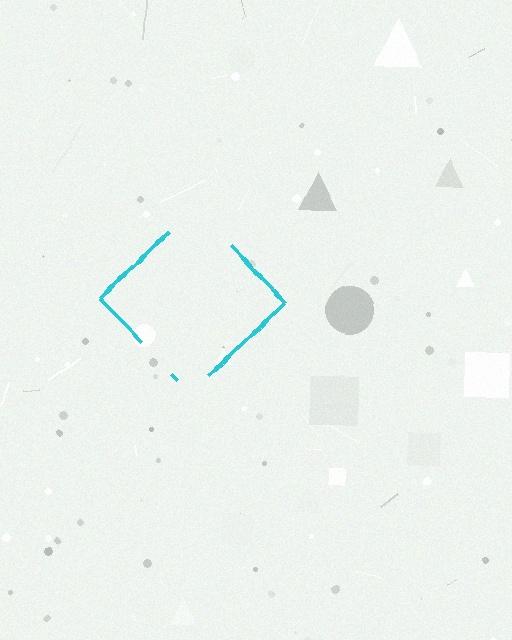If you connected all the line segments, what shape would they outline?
They would outline a diamond.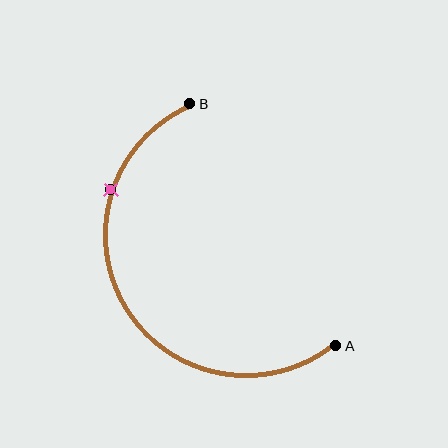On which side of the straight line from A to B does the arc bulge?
The arc bulges to the left of the straight line connecting A and B.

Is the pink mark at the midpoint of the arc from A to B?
No. The pink mark lies on the arc but is closer to endpoint B. The arc midpoint would be at the point on the curve equidistant along the arc from both A and B.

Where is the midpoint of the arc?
The arc midpoint is the point on the curve farthest from the straight line joining A and B. It sits to the left of that line.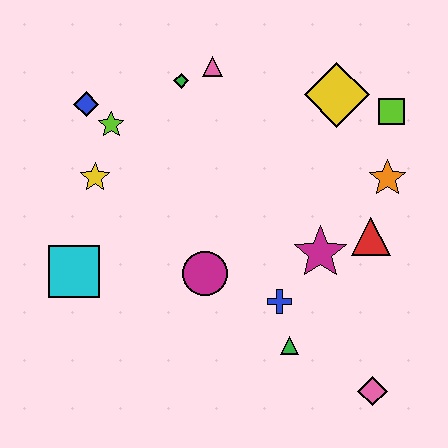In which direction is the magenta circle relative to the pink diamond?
The magenta circle is to the left of the pink diamond.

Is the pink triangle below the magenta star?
No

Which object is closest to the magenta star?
The red triangle is closest to the magenta star.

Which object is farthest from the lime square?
The cyan square is farthest from the lime square.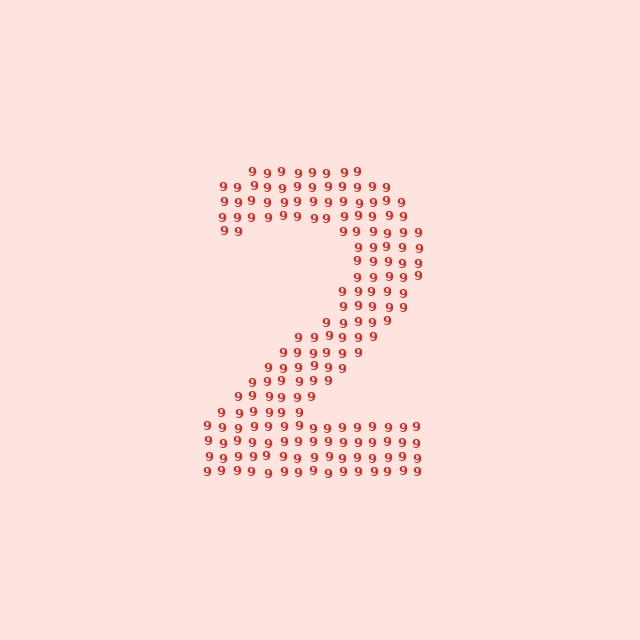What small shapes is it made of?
It is made of small digit 9's.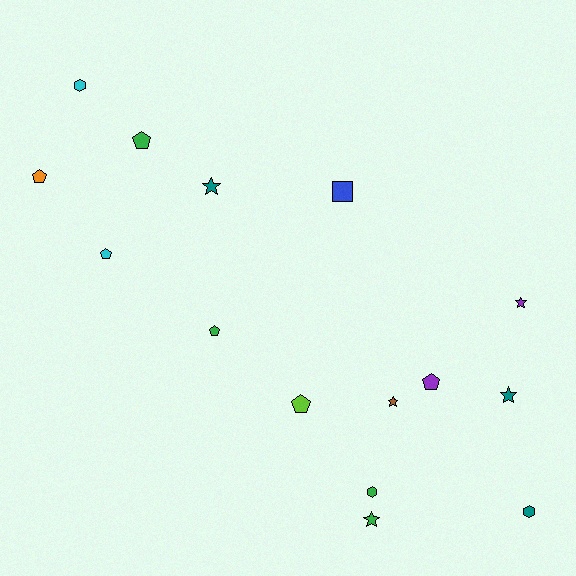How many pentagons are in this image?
There are 6 pentagons.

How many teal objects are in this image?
There are 3 teal objects.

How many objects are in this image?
There are 15 objects.